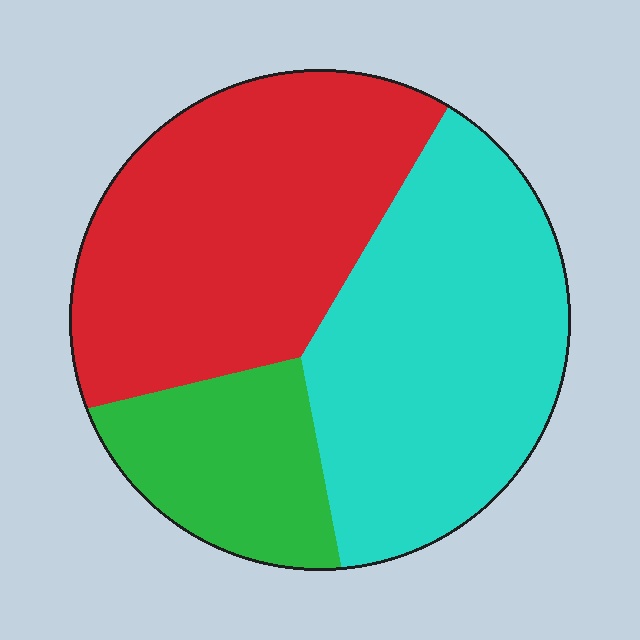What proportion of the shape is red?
Red covers around 40% of the shape.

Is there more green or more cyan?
Cyan.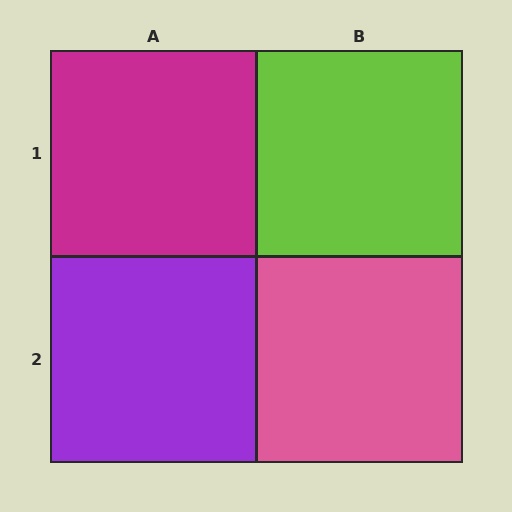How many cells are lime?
1 cell is lime.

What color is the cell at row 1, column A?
Magenta.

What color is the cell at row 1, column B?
Lime.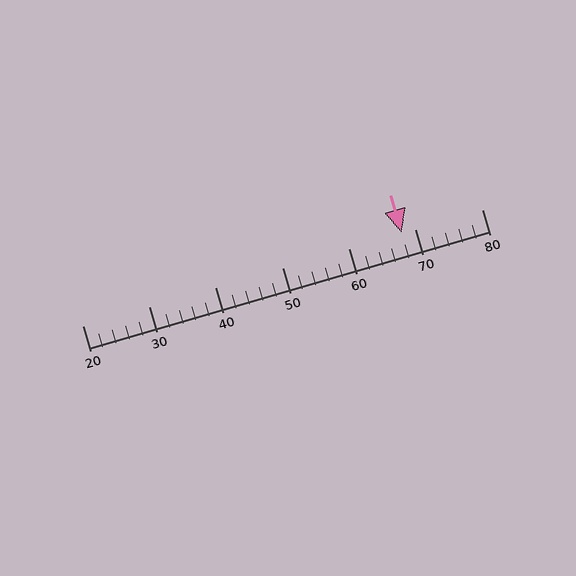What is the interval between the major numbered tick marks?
The major tick marks are spaced 10 units apart.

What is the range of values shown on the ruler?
The ruler shows values from 20 to 80.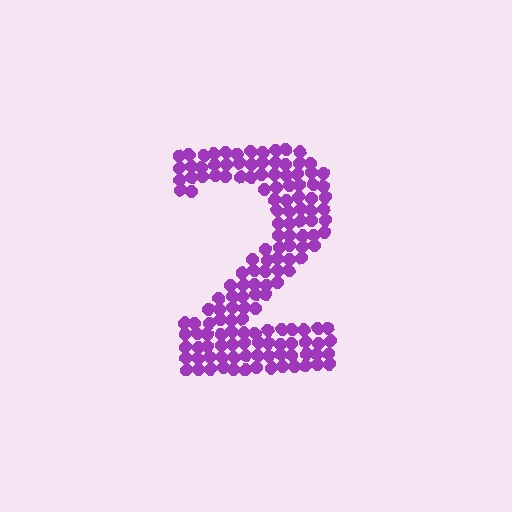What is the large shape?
The large shape is the digit 2.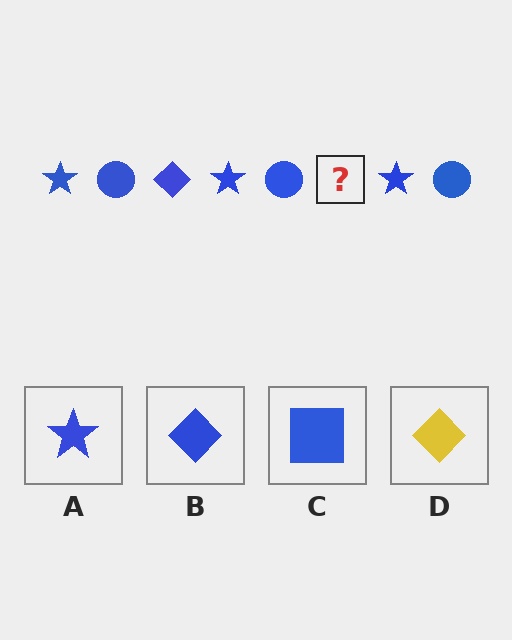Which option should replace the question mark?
Option B.